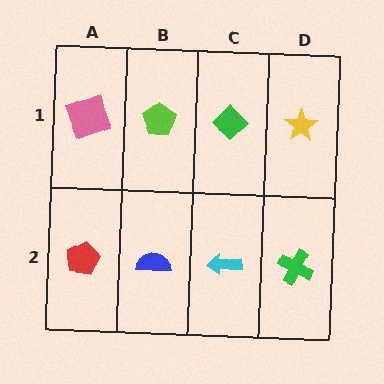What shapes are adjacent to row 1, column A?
A red pentagon (row 2, column A), a lime pentagon (row 1, column B).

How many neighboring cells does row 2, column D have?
2.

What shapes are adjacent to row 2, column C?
A green diamond (row 1, column C), a blue semicircle (row 2, column B), a green cross (row 2, column D).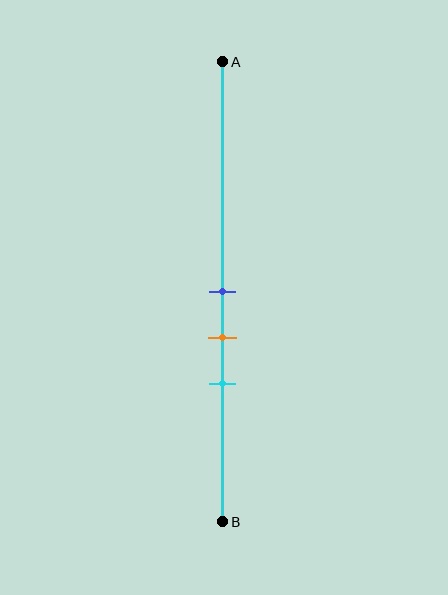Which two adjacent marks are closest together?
The blue and orange marks are the closest adjacent pair.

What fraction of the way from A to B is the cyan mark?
The cyan mark is approximately 70% (0.7) of the way from A to B.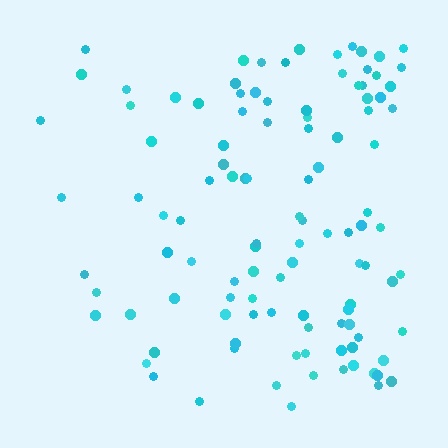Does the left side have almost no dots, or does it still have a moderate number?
Still a moderate number, just noticeably fewer than the right.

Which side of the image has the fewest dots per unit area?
The left.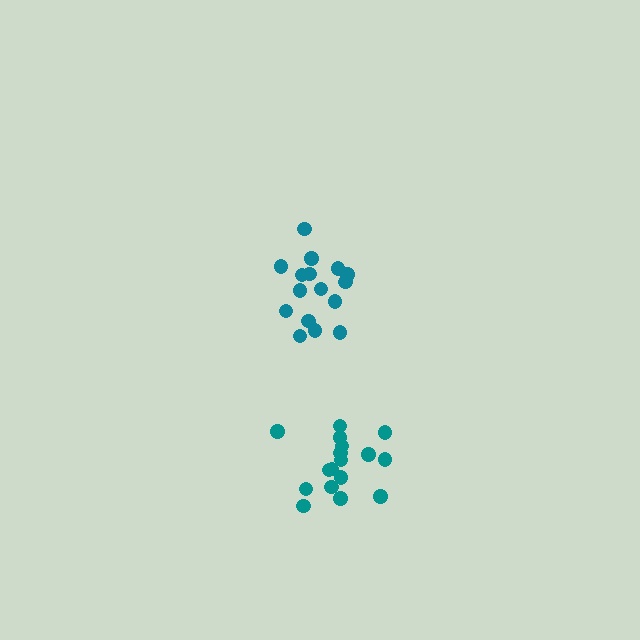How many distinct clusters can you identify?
There are 2 distinct clusters.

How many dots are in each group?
Group 1: 17 dots, Group 2: 16 dots (33 total).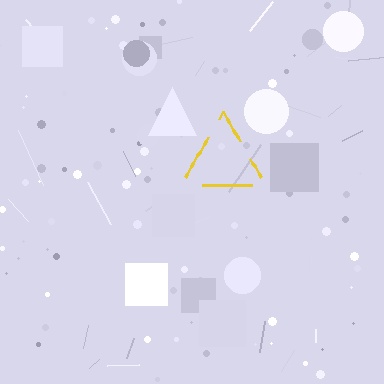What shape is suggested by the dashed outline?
The dashed outline suggests a triangle.